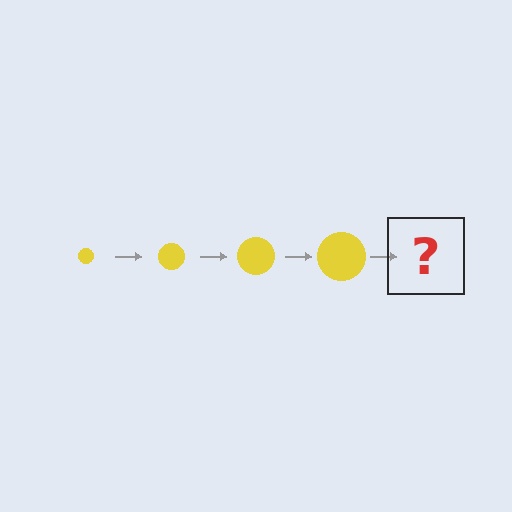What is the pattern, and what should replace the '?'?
The pattern is that the circle gets progressively larger each step. The '?' should be a yellow circle, larger than the previous one.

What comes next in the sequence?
The next element should be a yellow circle, larger than the previous one.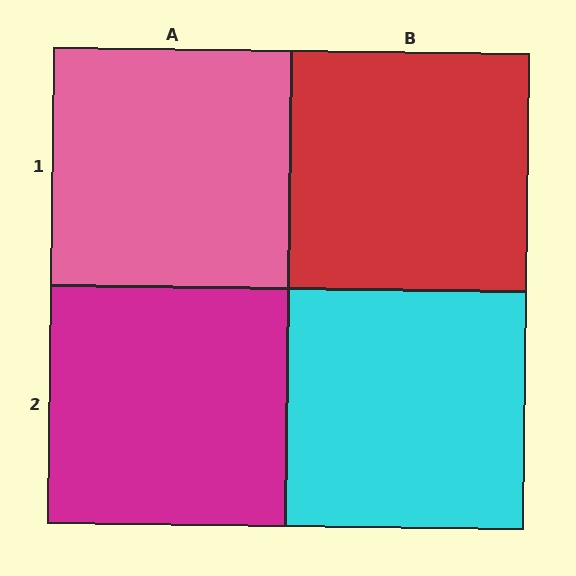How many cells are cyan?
1 cell is cyan.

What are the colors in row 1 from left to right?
Pink, red.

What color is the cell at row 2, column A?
Magenta.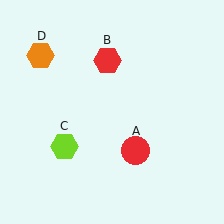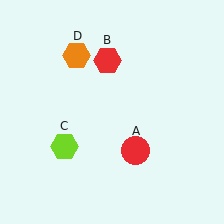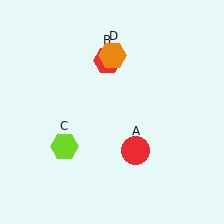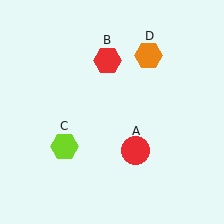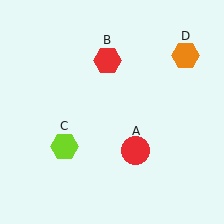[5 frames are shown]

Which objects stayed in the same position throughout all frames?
Red circle (object A) and red hexagon (object B) and lime hexagon (object C) remained stationary.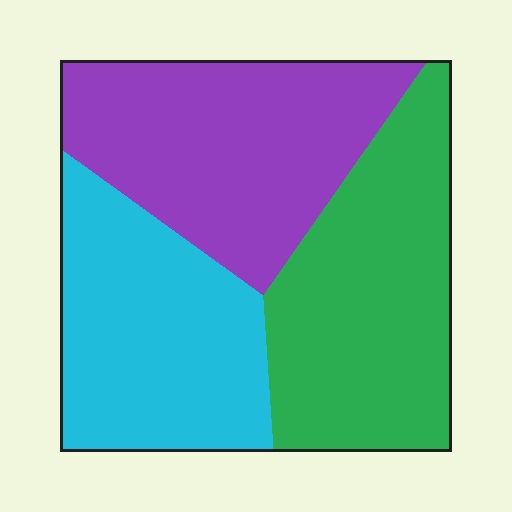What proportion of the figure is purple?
Purple covers about 35% of the figure.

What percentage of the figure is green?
Green covers about 35% of the figure.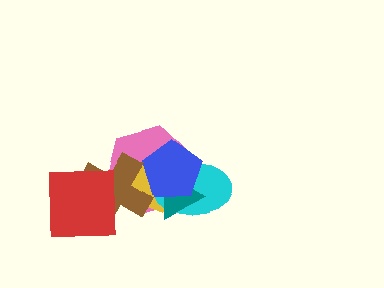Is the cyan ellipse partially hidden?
Yes, it is partially covered by another shape.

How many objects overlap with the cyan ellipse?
4 objects overlap with the cyan ellipse.